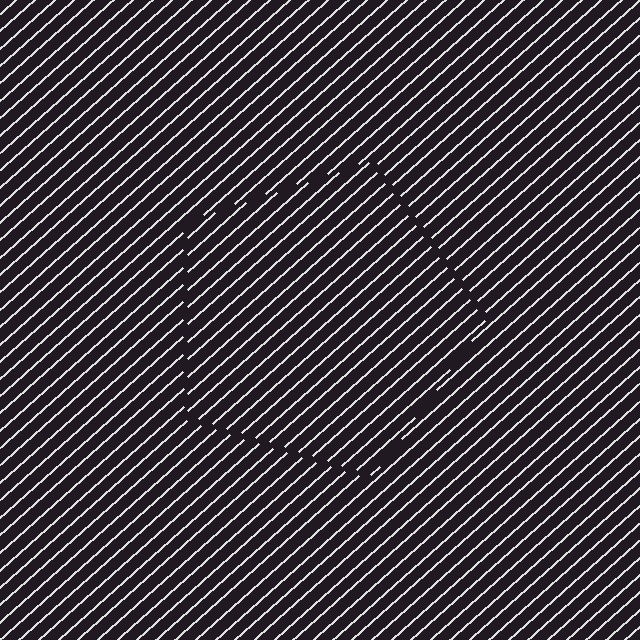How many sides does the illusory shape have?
5 sides — the line-ends trace a pentagon.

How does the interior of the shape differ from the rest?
The interior of the shape contains the same grating, shifted by half a period — the contour is defined by the phase discontinuity where line-ends from the inner and outer gratings abut.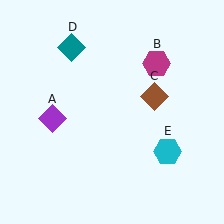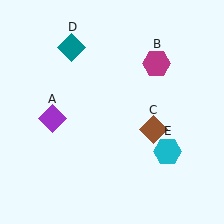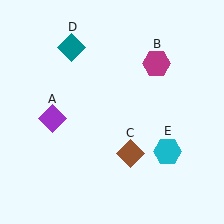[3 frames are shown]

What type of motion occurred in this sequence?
The brown diamond (object C) rotated clockwise around the center of the scene.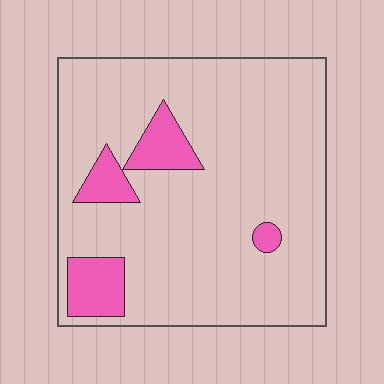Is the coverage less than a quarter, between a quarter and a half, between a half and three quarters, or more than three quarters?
Less than a quarter.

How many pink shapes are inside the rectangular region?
4.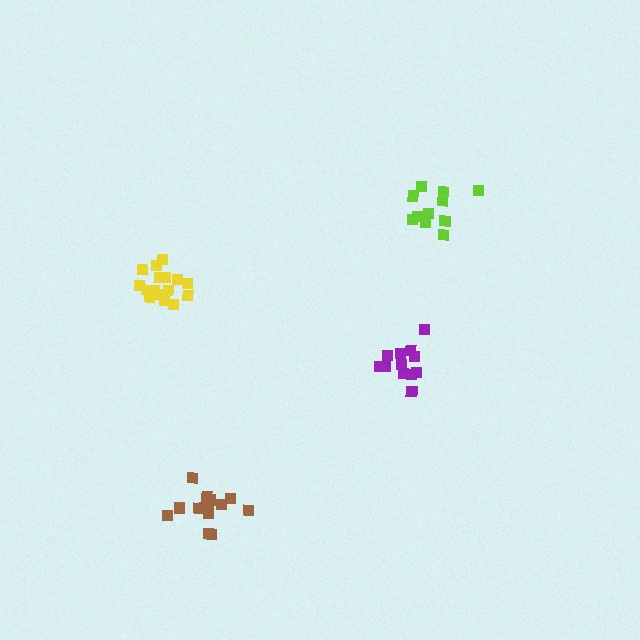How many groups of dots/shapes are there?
There are 4 groups.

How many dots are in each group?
Group 1: 16 dots, Group 2: 12 dots, Group 3: 11 dots, Group 4: 16 dots (55 total).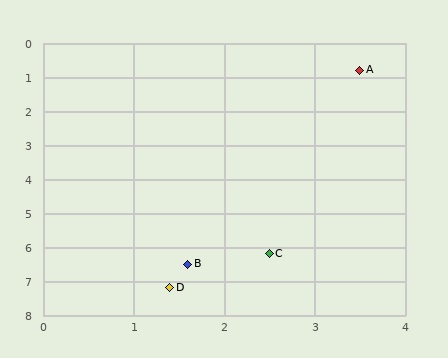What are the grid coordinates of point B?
Point B is at approximately (1.6, 6.5).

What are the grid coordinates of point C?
Point C is at approximately (2.5, 6.2).